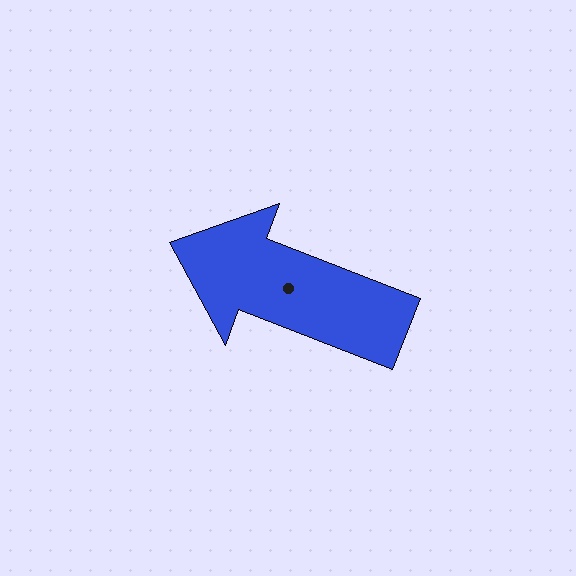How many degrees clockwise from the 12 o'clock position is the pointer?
Approximately 291 degrees.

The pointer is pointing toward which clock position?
Roughly 10 o'clock.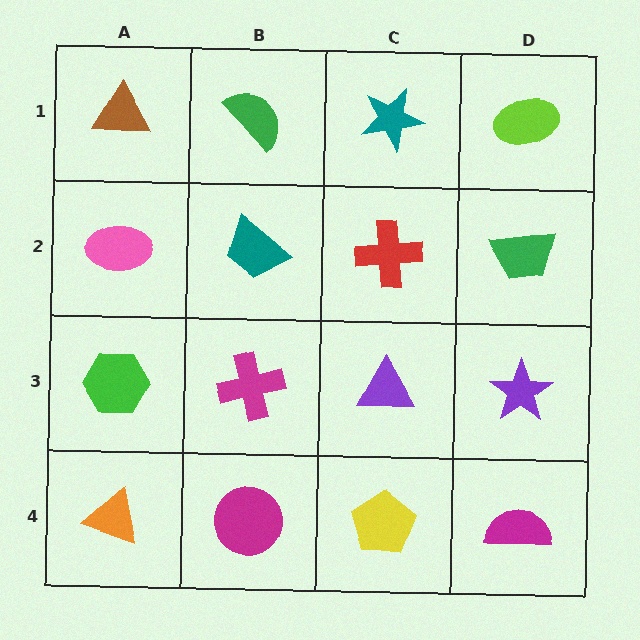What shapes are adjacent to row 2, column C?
A teal star (row 1, column C), a purple triangle (row 3, column C), a teal trapezoid (row 2, column B), a green trapezoid (row 2, column D).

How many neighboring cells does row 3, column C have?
4.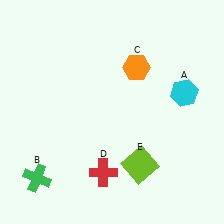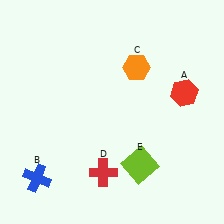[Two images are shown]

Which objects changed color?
A changed from cyan to red. B changed from green to blue.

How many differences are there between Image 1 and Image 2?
There are 2 differences between the two images.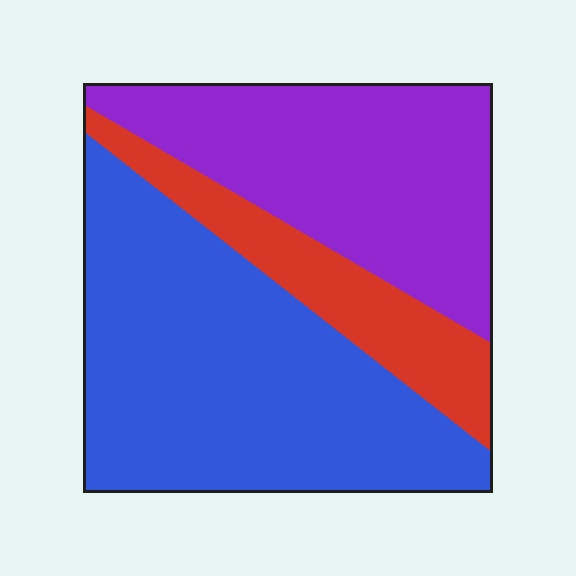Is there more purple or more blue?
Blue.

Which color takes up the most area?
Blue, at roughly 50%.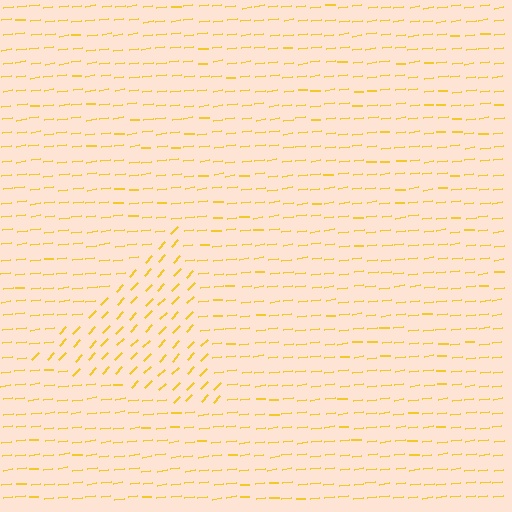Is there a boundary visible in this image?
Yes, there is a texture boundary formed by a change in line orientation.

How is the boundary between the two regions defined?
The boundary is defined purely by a change in line orientation (approximately 40 degrees difference). All lines are the same color and thickness.